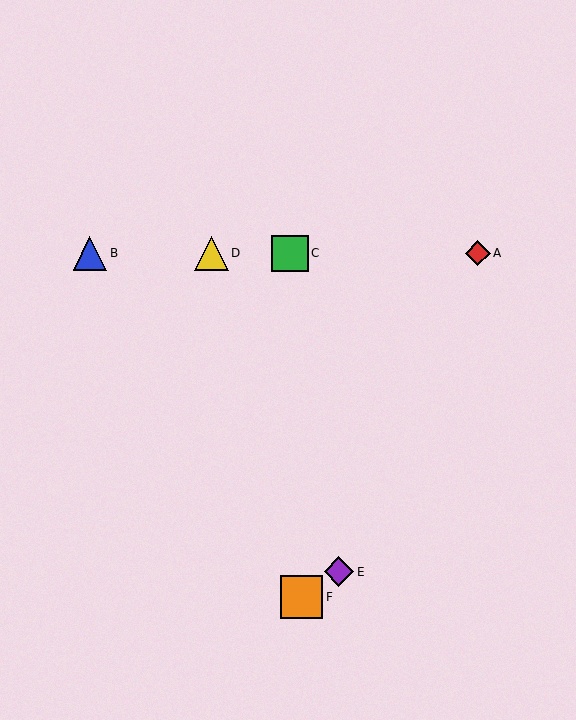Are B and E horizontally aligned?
No, B is at y≈253 and E is at y≈572.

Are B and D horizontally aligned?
Yes, both are at y≈253.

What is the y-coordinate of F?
Object F is at y≈597.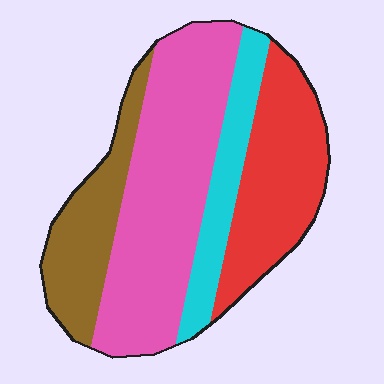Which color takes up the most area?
Pink, at roughly 40%.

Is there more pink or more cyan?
Pink.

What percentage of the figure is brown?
Brown covers 18% of the figure.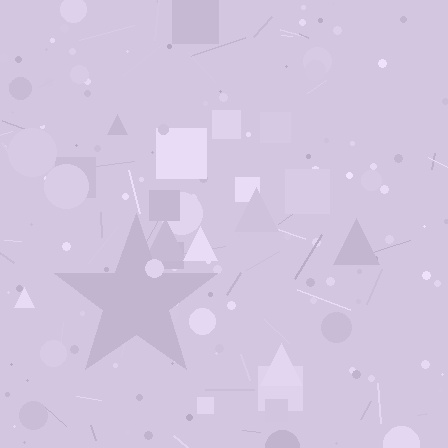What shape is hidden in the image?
A star is hidden in the image.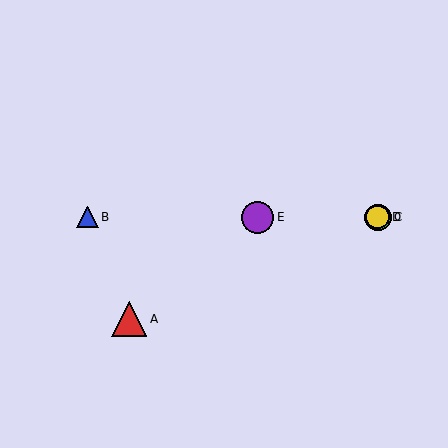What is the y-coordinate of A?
Object A is at y≈319.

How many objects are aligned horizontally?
4 objects (B, C, D, E) are aligned horizontally.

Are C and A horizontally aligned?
No, C is at y≈217 and A is at y≈319.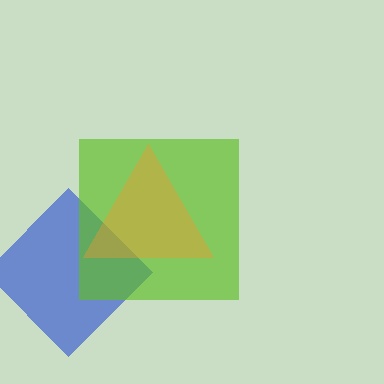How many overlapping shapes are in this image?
There are 3 overlapping shapes in the image.